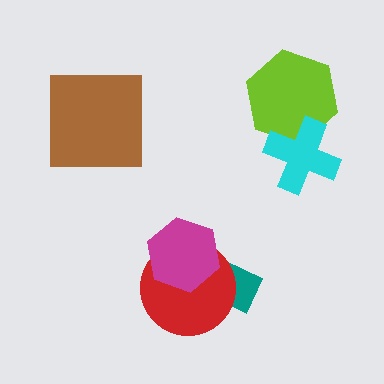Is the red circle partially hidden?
Yes, it is partially covered by another shape.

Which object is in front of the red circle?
The magenta hexagon is in front of the red circle.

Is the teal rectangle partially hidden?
Yes, it is partially covered by another shape.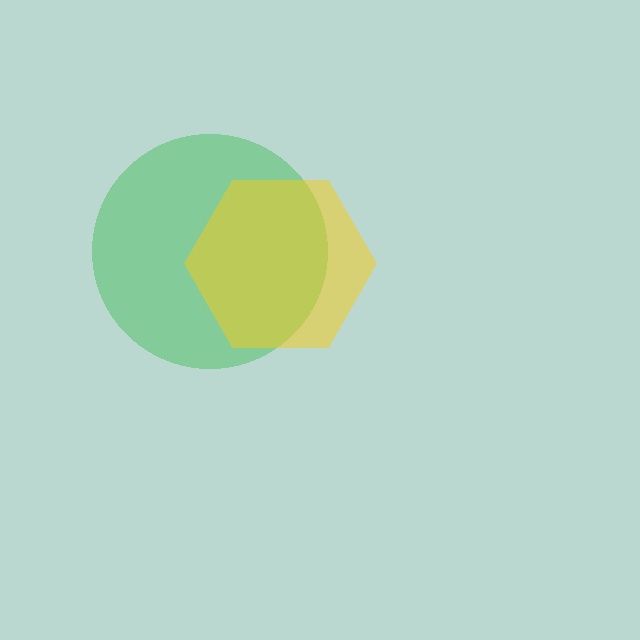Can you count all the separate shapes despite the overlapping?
Yes, there are 2 separate shapes.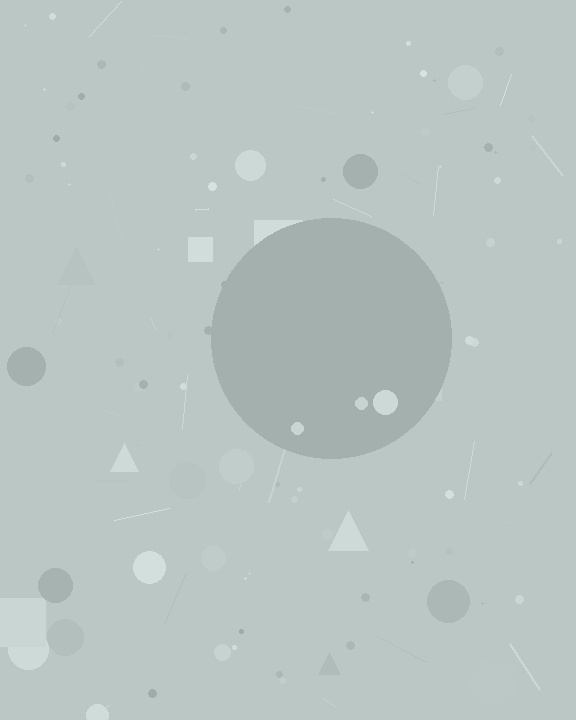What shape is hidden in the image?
A circle is hidden in the image.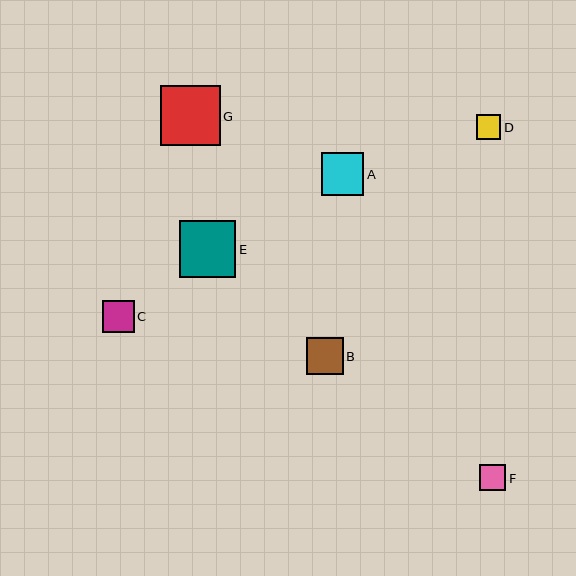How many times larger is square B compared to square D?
Square B is approximately 1.5 times the size of square D.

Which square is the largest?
Square G is the largest with a size of approximately 59 pixels.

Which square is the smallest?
Square D is the smallest with a size of approximately 24 pixels.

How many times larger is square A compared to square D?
Square A is approximately 1.7 times the size of square D.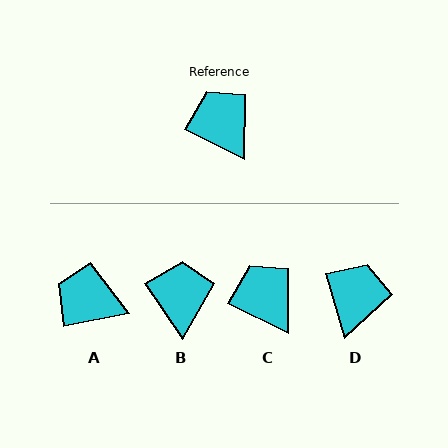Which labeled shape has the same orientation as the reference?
C.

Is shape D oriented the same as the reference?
No, it is off by about 47 degrees.